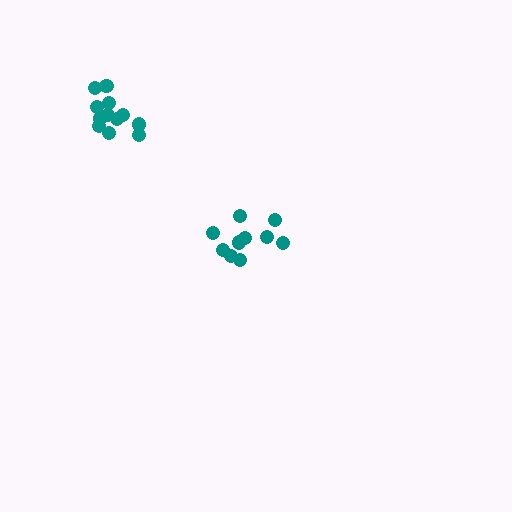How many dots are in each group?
Group 1: 12 dots, Group 2: 10 dots (22 total).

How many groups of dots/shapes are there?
There are 2 groups.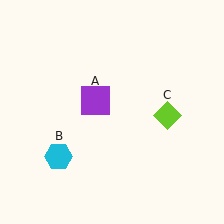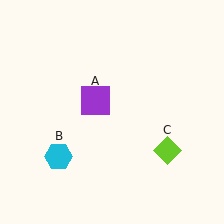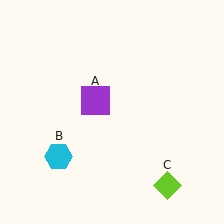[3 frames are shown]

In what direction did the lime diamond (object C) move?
The lime diamond (object C) moved down.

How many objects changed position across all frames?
1 object changed position: lime diamond (object C).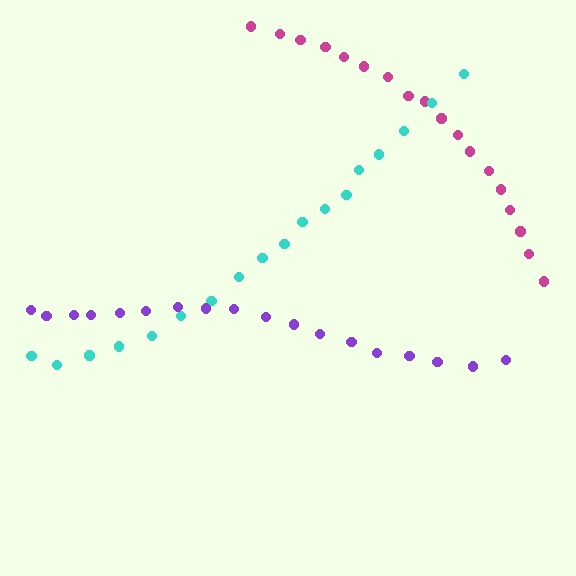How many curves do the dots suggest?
There are 3 distinct paths.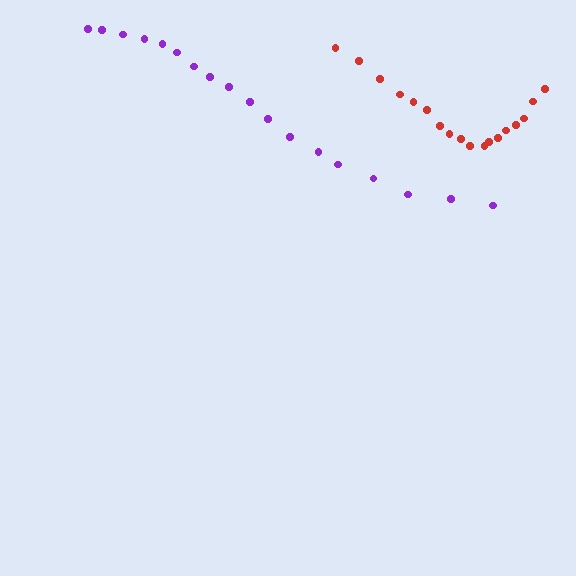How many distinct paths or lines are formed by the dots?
There are 2 distinct paths.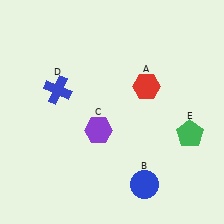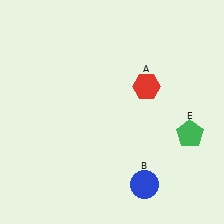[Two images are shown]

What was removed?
The purple hexagon (C), the blue cross (D) were removed in Image 2.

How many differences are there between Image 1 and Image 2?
There are 2 differences between the two images.